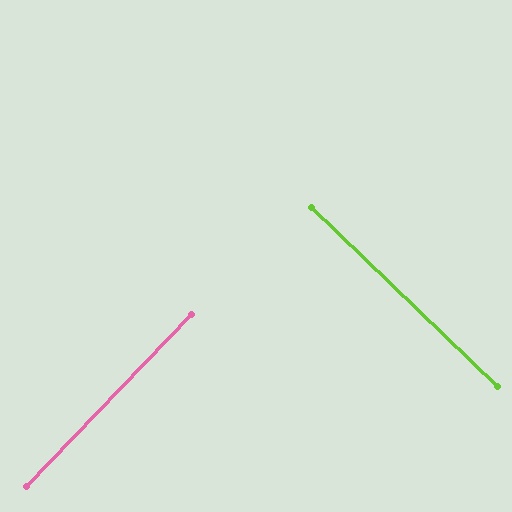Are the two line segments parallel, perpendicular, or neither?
Perpendicular — they meet at approximately 90°.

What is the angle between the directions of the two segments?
Approximately 90 degrees.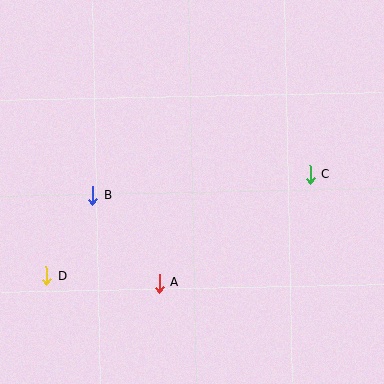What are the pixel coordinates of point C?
Point C is at (310, 174).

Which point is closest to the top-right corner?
Point C is closest to the top-right corner.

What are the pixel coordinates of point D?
Point D is at (46, 276).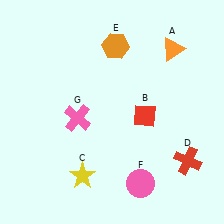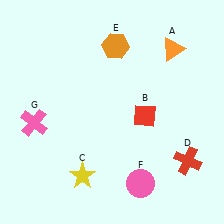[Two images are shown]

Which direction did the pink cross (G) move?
The pink cross (G) moved left.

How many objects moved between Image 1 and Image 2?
1 object moved between the two images.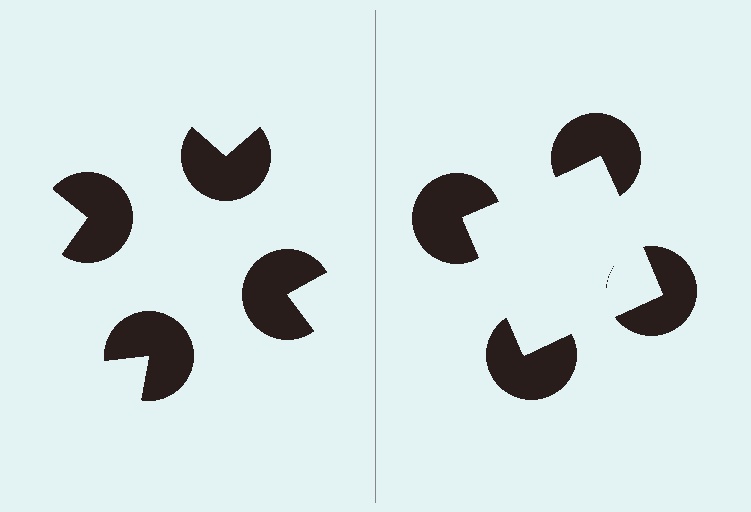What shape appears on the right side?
An illusory square.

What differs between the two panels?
The pac-man discs are positioned identically on both sides; only the wedge orientations differ. On the right they align to a square; on the left they are misaligned.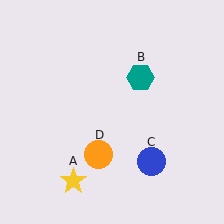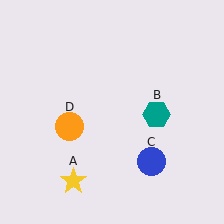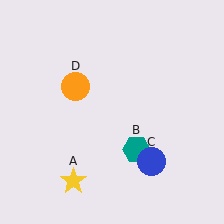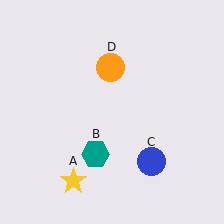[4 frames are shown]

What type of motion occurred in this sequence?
The teal hexagon (object B), orange circle (object D) rotated clockwise around the center of the scene.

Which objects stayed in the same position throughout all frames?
Yellow star (object A) and blue circle (object C) remained stationary.